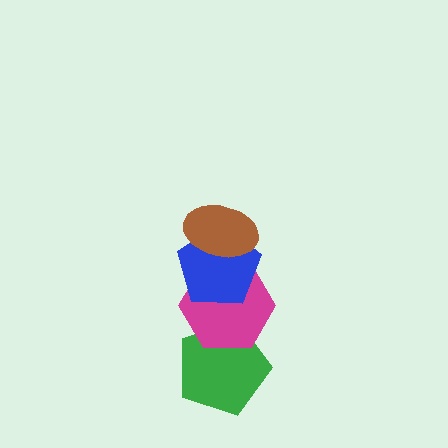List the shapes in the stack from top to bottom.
From top to bottom: the brown ellipse, the blue pentagon, the magenta hexagon, the green pentagon.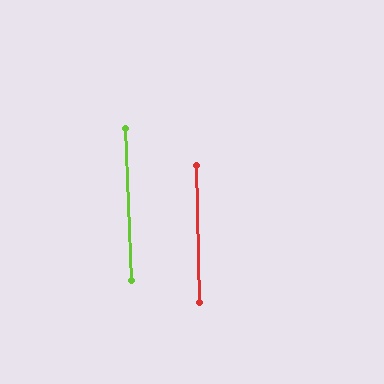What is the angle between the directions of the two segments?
Approximately 1 degree.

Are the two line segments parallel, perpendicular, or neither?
Parallel — their directions differ by only 1.0°.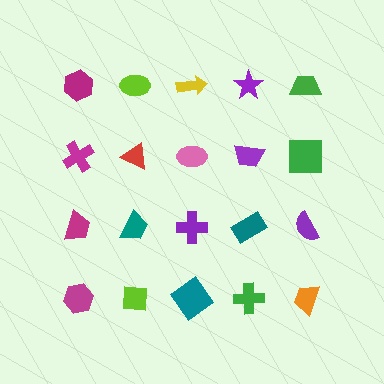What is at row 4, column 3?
A teal diamond.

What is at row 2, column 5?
A green square.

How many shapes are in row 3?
5 shapes.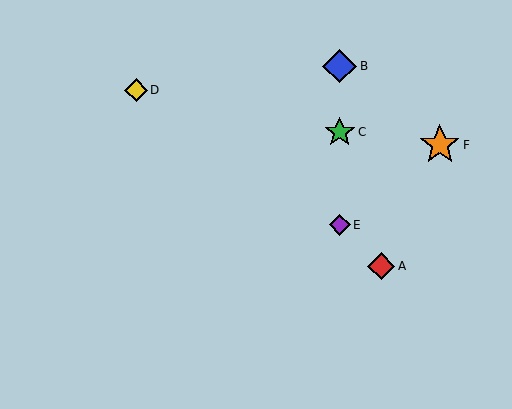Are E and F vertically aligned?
No, E is at x≈340 and F is at x≈440.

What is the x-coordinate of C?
Object C is at x≈340.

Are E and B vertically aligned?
Yes, both are at x≈340.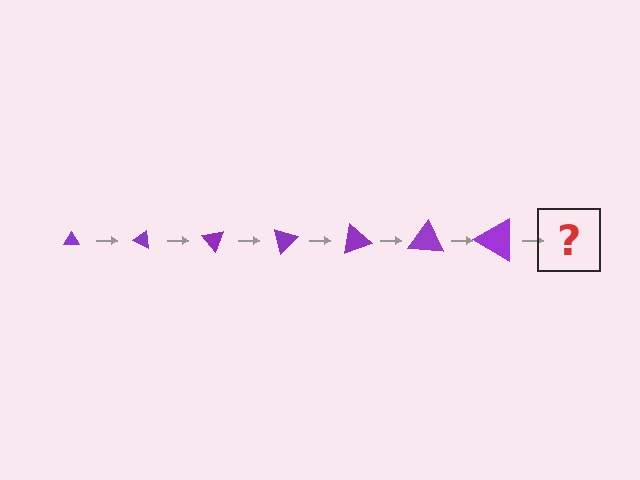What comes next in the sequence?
The next element should be a triangle, larger than the previous one and rotated 175 degrees from the start.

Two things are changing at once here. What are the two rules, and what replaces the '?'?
The two rules are that the triangle grows larger each step and it rotates 25 degrees each step. The '?' should be a triangle, larger than the previous one and rotated 175 degrees from the start.